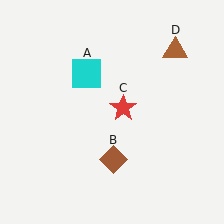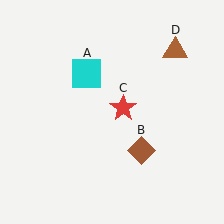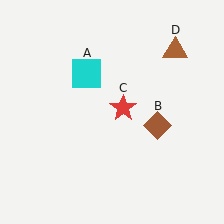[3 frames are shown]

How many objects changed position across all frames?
1 object changed position: brown diamond (object B).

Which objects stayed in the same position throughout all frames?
Cyan square (object A) and red star (object C) and brown triangle (object D) remained stationary.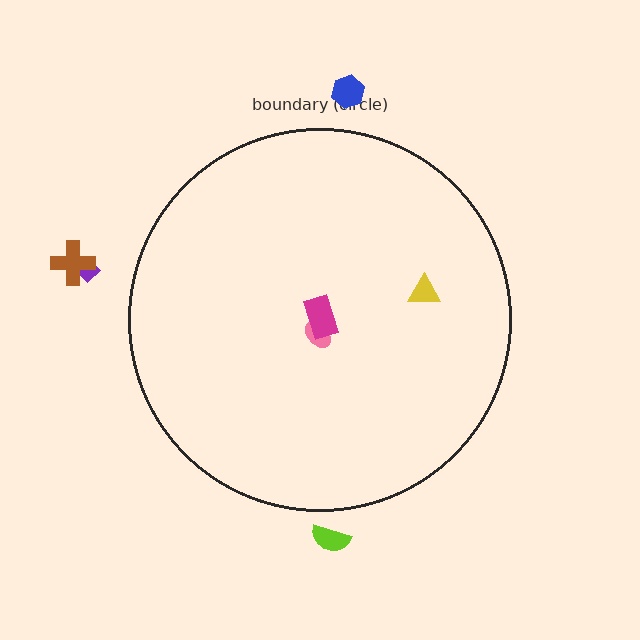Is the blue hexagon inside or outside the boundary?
Outside.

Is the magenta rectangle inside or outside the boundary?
Inside.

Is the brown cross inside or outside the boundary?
Outside.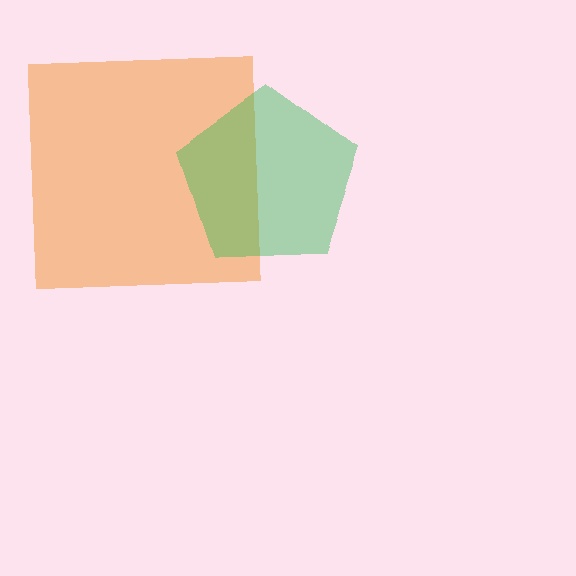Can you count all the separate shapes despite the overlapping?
Yes, there are 2 separate shapes.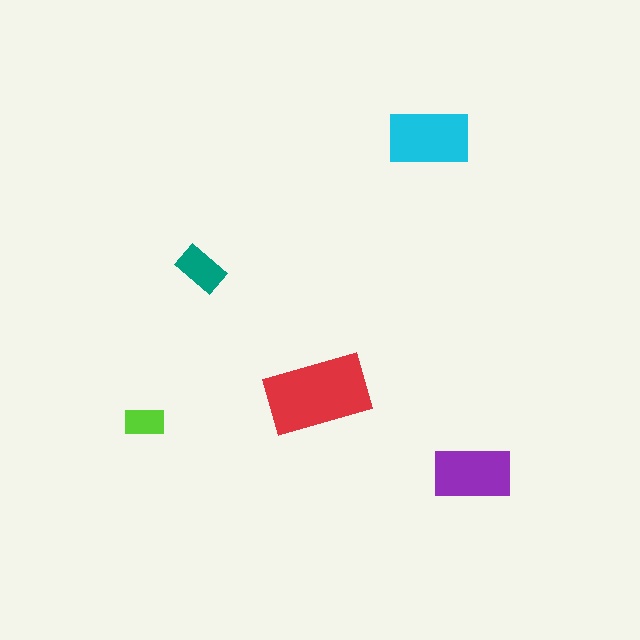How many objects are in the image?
There are 5 objects in the image.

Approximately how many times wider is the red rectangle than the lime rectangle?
About 2.5 times wider.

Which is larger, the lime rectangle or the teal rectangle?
The teal one.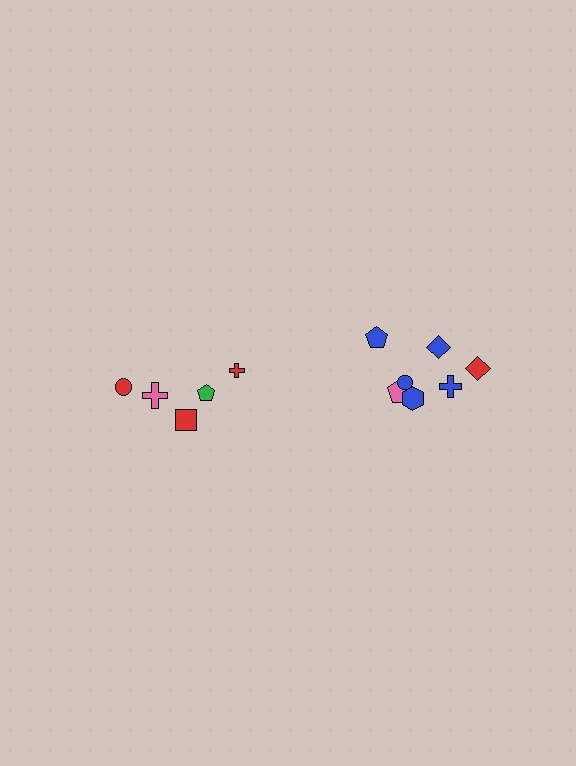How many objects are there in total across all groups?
There are 12 objects.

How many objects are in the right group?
There are 7 objects.